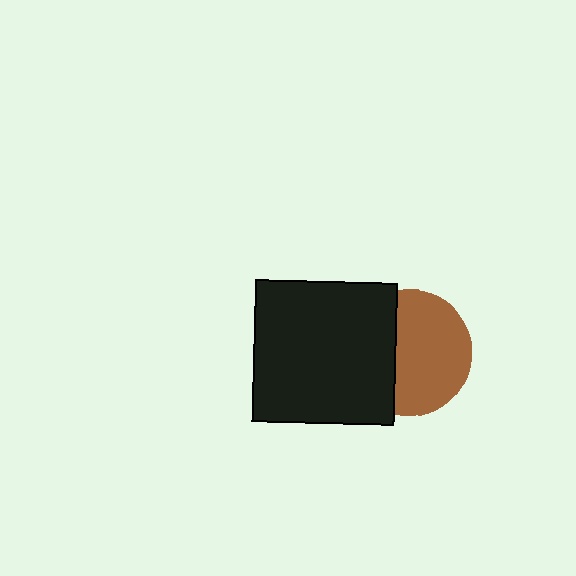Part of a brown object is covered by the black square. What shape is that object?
It is a circle.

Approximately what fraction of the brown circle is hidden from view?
Roughly 36% of the brown circle is hidden behind the black square.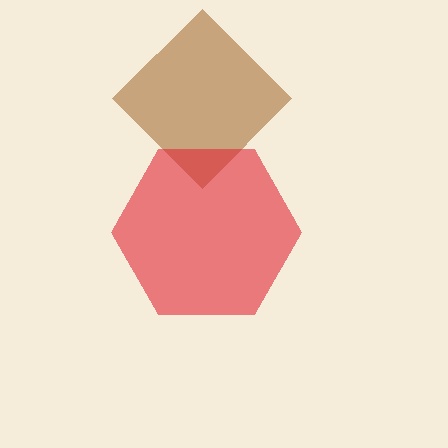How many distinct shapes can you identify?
There are 2 distinct shapes: a brown diamond, a red hexagon.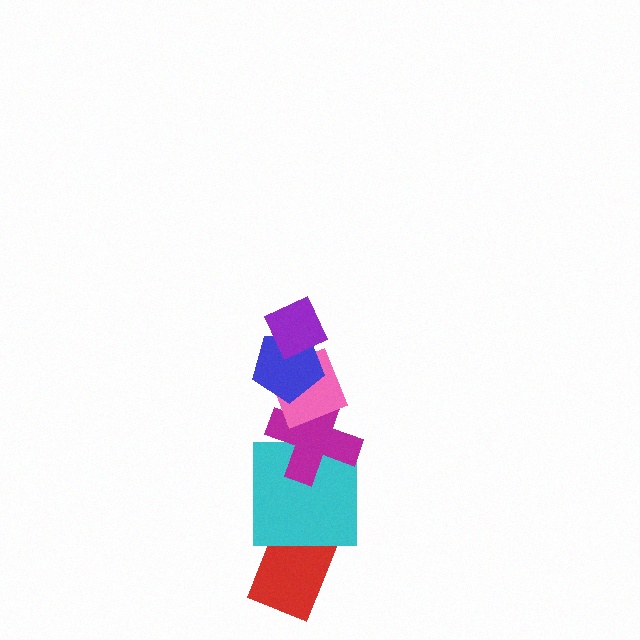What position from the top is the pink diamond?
The pink diamond is 3rd from the top.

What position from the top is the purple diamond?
The purple diamond is 1st from the top.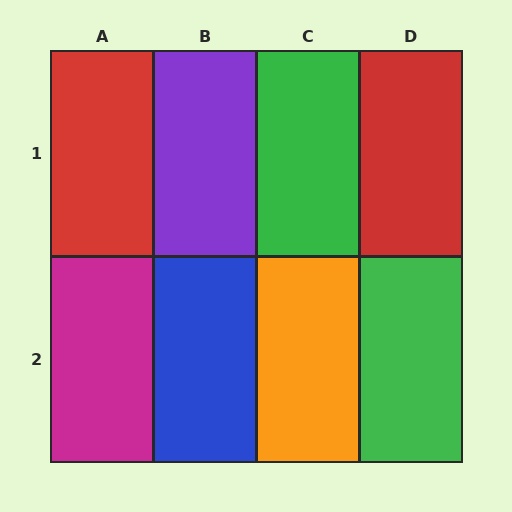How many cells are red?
2 cells are red.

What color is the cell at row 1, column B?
Purple.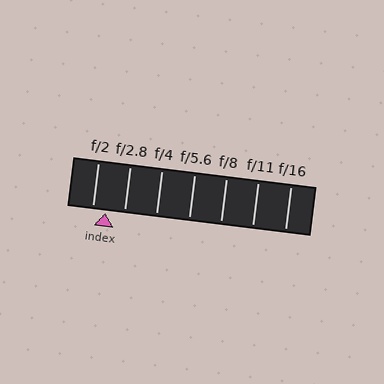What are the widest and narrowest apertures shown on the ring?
The widest aperture shown is f/2 and the narrowest is f/16.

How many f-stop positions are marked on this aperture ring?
There are 7 f-stop positions marked.